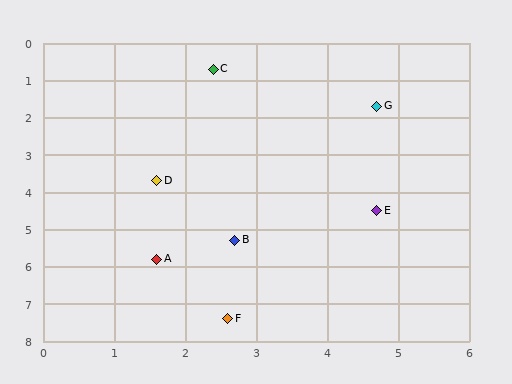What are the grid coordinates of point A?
Point A is at approximately (1.6, 5.8).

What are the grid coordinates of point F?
Point F is at approximately (2.6, 7.4).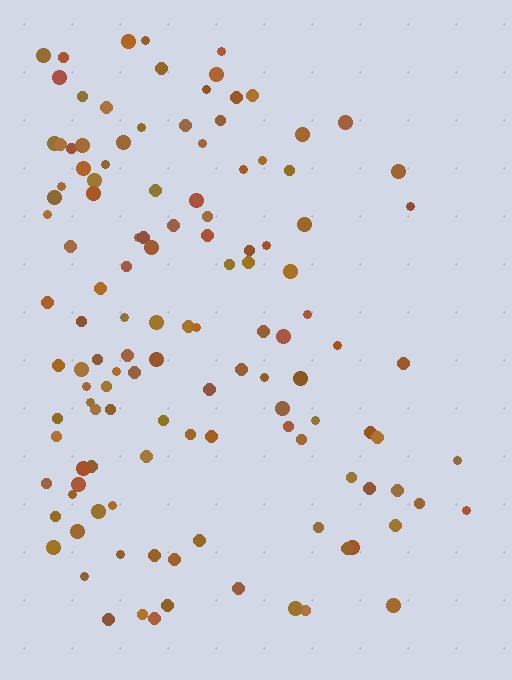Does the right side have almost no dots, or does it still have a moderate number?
Still a moderate number, just noticeably fewer than the left.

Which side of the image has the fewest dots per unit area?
The right.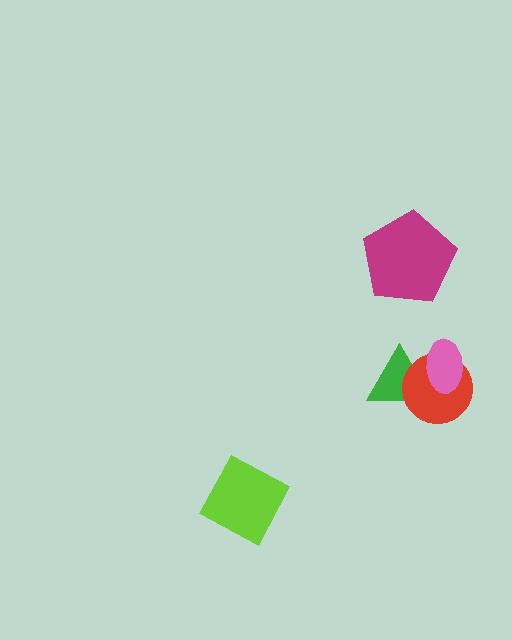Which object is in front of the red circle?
The pink ellipse is in front of the red circle.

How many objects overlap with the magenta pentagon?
0 objects overlap with the magenta pentagon.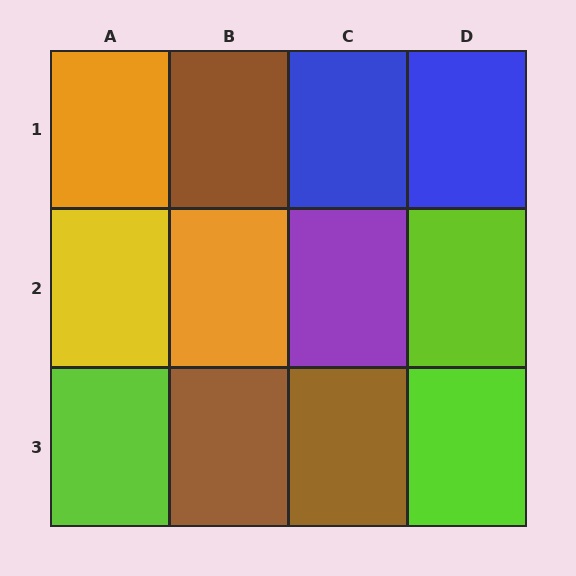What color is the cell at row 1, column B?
Brown.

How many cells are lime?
3 cells are lime.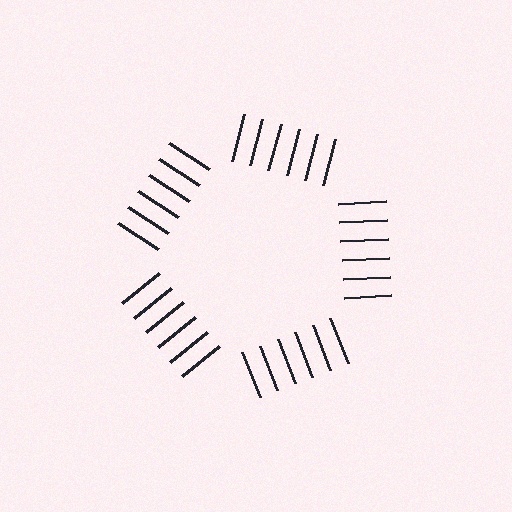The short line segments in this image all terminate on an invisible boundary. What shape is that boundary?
An illusory pentagon — the line segments terminate on its edges but no continuous stroke is drawn.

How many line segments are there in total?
30 — 6 along each of the 5 edges.